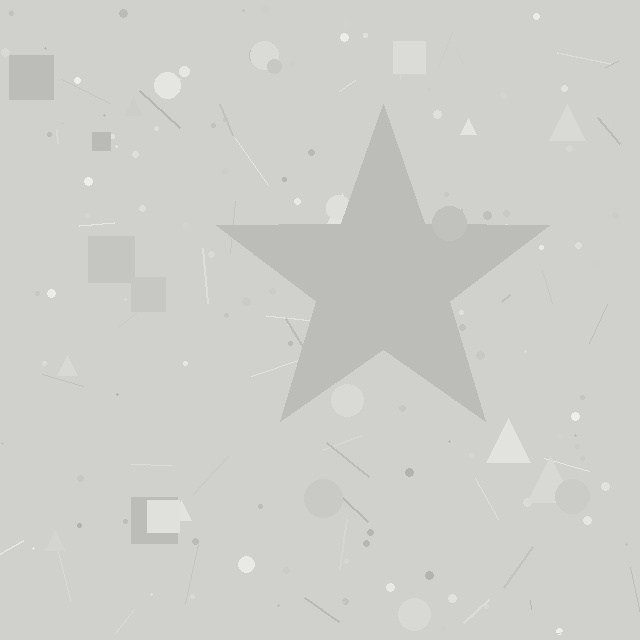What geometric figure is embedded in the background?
A star is embedded in the background.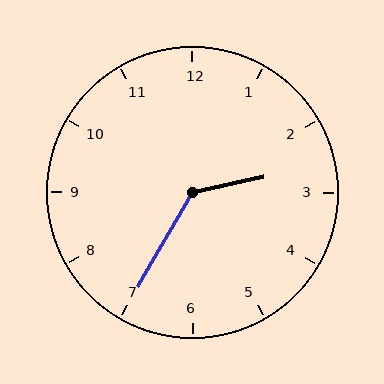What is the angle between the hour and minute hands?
Approximately 132 degrees.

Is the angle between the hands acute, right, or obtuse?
It is obtuse.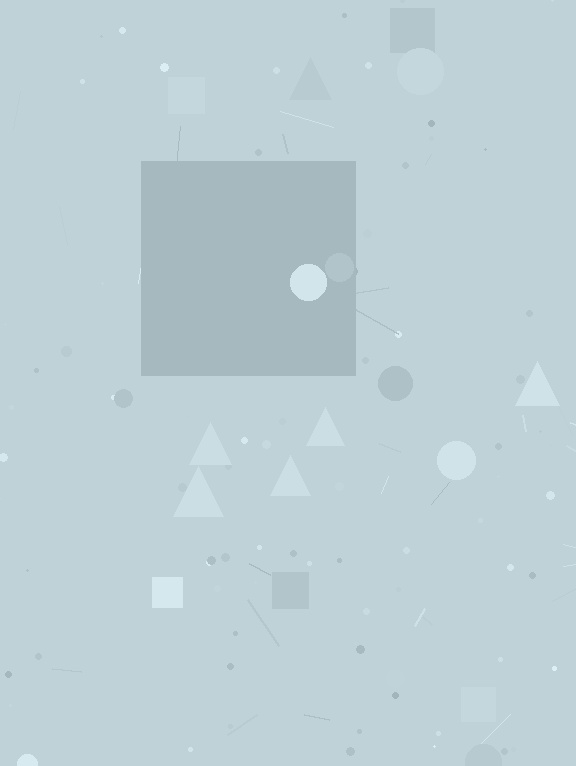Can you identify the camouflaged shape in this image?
The camouflaged shape is a square.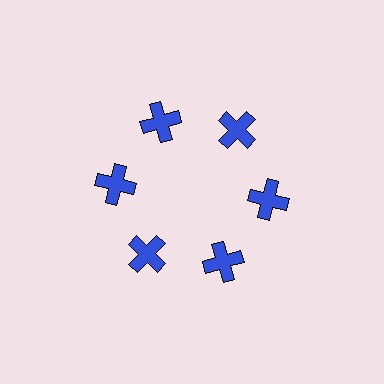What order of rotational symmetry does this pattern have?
This pattern has 6-fold rotational symmetry.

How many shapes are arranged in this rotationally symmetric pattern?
There are 6 shapes, arranged in 6 groups of 1.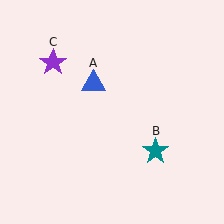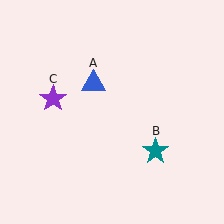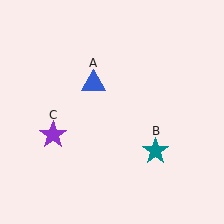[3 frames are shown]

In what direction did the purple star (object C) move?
The purple star (object C) moved down.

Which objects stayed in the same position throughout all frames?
Blue triangle (object A) and teal star (object B) remained stationary.